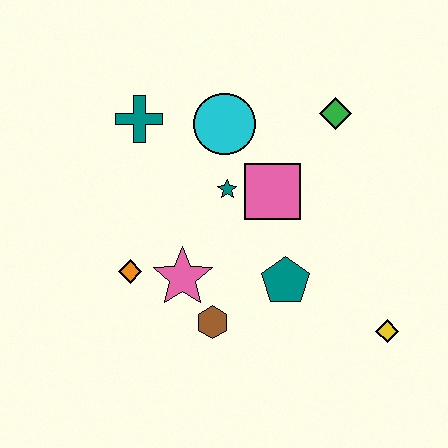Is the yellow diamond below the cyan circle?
Yes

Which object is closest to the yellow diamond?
The teal pentagon is closest to the yellow diamond.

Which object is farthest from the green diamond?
The orange diamond is farthest from the green diamond.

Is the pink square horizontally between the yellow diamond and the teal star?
Yes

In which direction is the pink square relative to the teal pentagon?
The pink square is above the teal pentagon.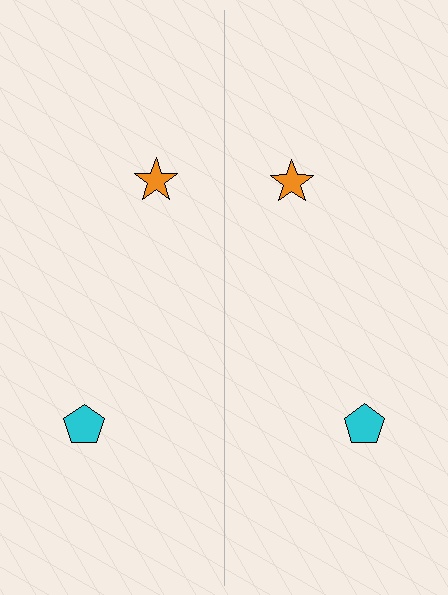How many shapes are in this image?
There are 4 shapes in this image.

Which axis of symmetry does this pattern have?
The pattern has a vertical axis of symmetry running through the center of the image.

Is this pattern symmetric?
Yes, this pattern has bilateral (reflection) symmetry.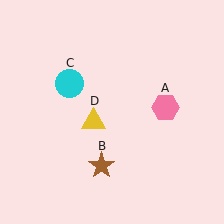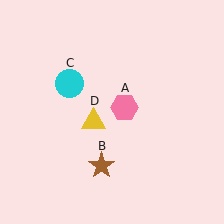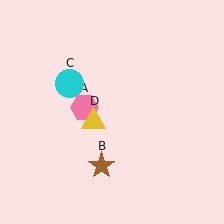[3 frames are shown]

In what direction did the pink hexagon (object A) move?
The pink hexagon (object A) moved left.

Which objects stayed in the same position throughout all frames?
Brown star (object B) and cyan circle (object C) and yellow triangle (object D) remained stationary.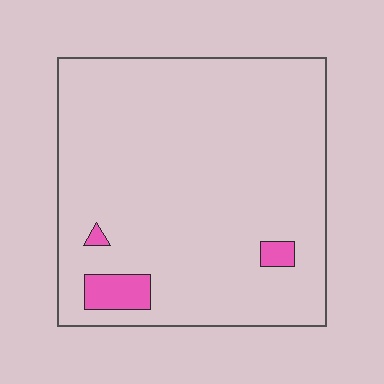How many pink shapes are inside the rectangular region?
3.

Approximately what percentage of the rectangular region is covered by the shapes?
Approximately 5%.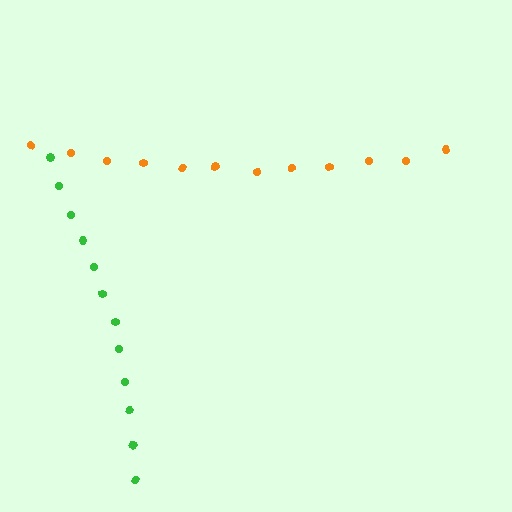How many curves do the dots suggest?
There are 2 distinct paths.